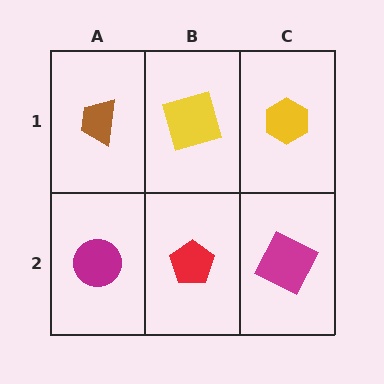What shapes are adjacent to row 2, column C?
A yellow hexagon (row 1, column C), a red pentagon (row 2, column B).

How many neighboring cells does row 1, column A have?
2.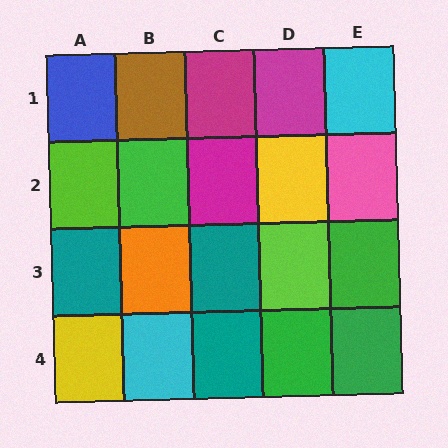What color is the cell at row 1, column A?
Blue.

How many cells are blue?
1 cell is blue.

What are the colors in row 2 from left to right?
Lime, green, magenta, yellow, pink.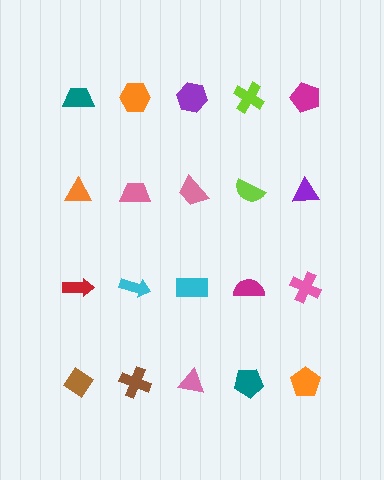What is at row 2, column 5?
A purple triangle.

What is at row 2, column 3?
A pink trapezoid.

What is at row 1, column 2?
An orange hexagon.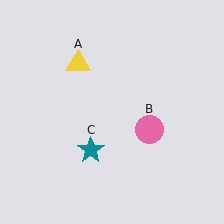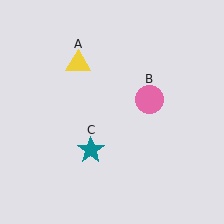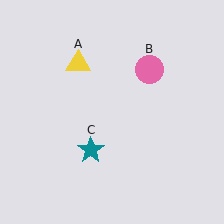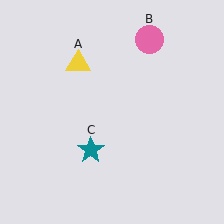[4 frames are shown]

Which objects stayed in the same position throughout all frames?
Yellow triangle (object A) and teal star (object C) remained stationary.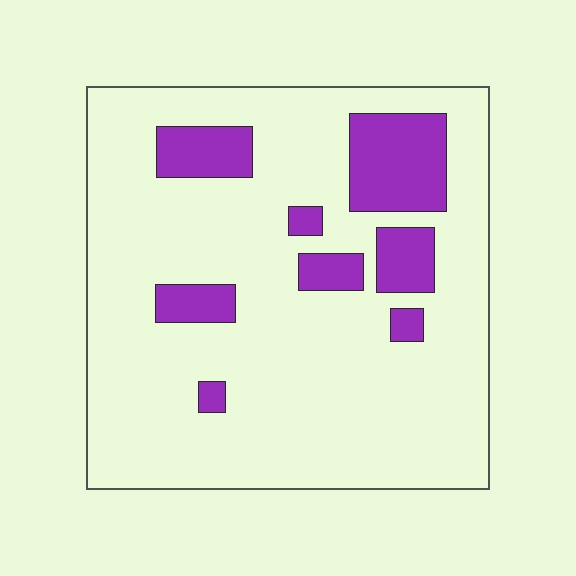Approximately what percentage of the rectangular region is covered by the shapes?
Approximately 15%.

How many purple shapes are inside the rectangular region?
8.